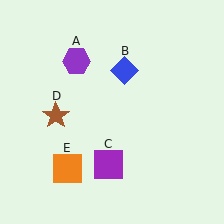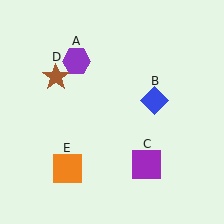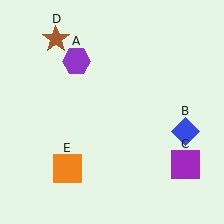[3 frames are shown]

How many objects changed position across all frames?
3 objects changed position: blue diamond (object B), purple square (object C), brown star (object D).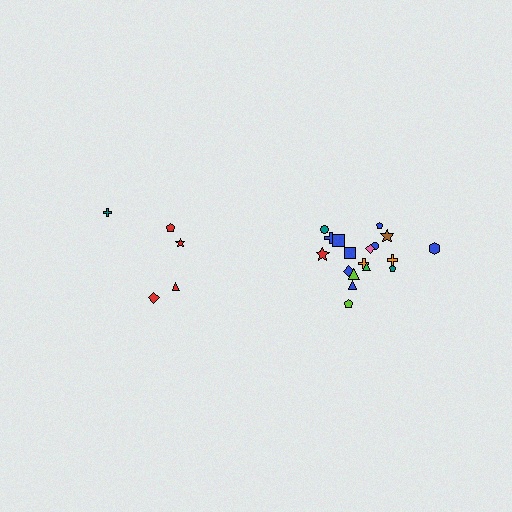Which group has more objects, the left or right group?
The right group.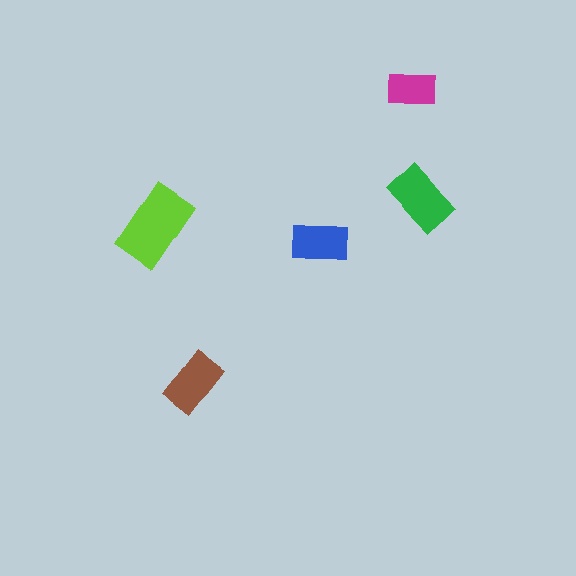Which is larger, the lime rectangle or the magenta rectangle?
The lime one.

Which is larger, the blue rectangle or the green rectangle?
The green one.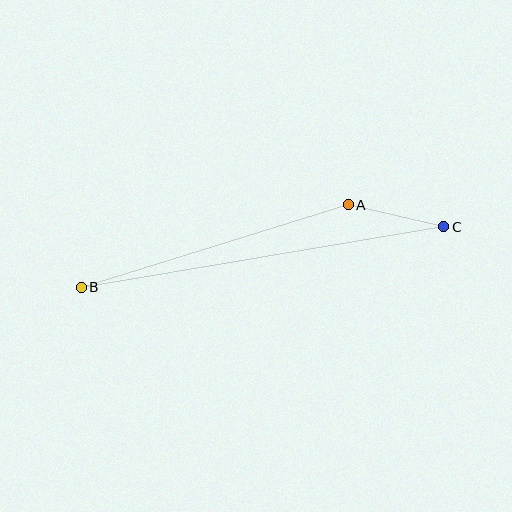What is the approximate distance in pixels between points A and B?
The distance between A and B is approximately 279 pixels.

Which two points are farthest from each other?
Points B and C are farthest from each other.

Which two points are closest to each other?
Points A and C are closest to each other.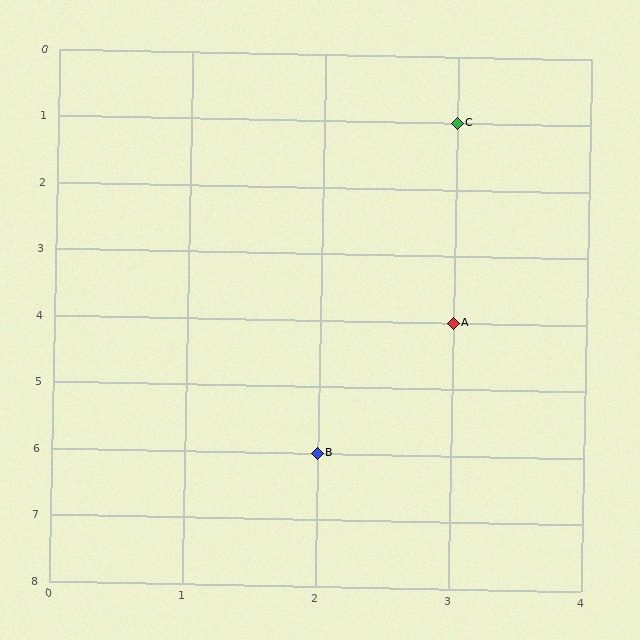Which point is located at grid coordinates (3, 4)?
Point A is at (3, 4).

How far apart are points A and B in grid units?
Points A and B are 1 column and 2 rows apart (about 2.2 grid units diagonally).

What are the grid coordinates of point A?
Point A is at grid coordinates (3, 4).